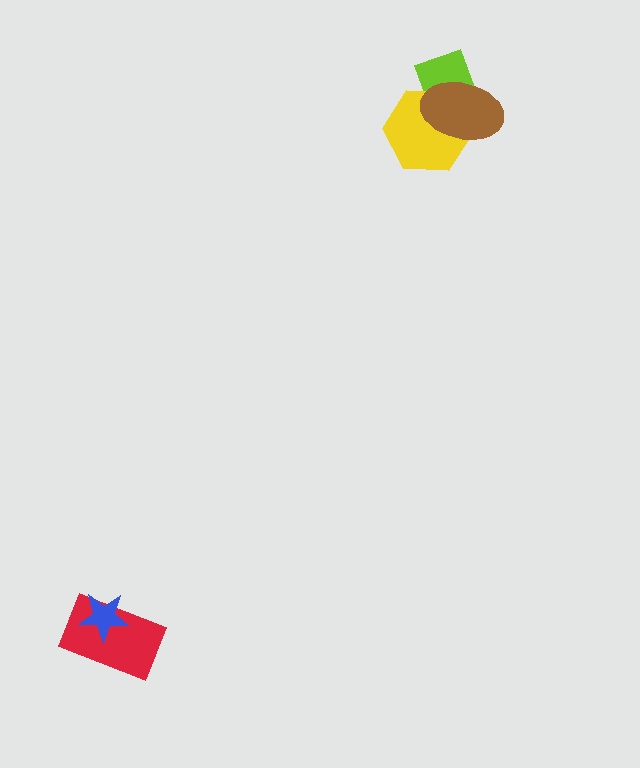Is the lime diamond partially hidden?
Yes, it is partially covered by another shape.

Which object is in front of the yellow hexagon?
The brown ellipse is in front of the yellow hexagon.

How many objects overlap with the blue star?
1 object overlaps with the blue star.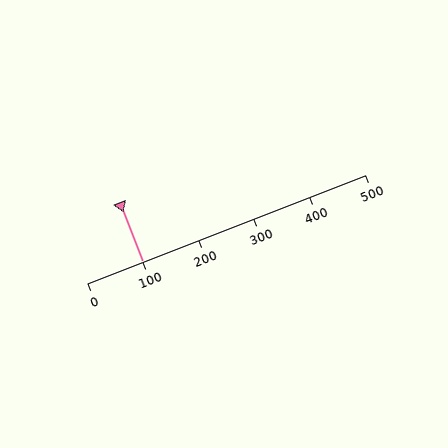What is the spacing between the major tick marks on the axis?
The major ticks are spaced 100 apart.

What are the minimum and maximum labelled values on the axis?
The axis runs from 0 to 500.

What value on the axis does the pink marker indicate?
The marker indicates approximately 100.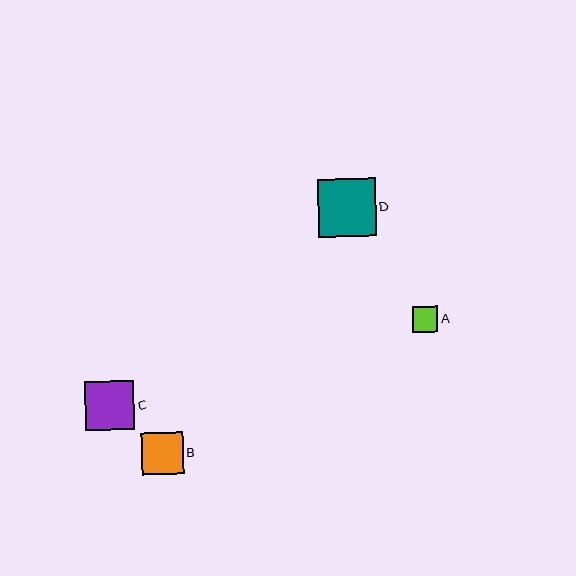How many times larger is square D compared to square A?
Square D is approximately 2.3 times the size of square A.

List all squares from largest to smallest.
From largest to smallest: D, C, B, A.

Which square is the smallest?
Square A is the smallest with a size of approximately 26 pixels.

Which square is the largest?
Square D is the largest with a size of approximately 58 pixels.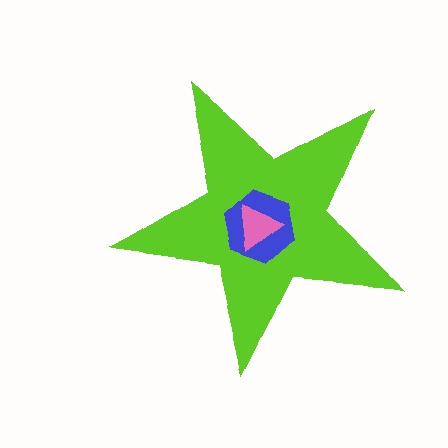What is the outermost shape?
The lime star.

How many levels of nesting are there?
3.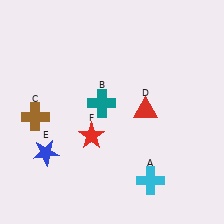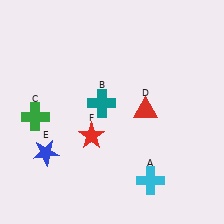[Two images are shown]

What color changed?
The cross (C) changed from brown in Image 1 to green in Image 2.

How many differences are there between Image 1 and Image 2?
There is 1 difference between the two images.